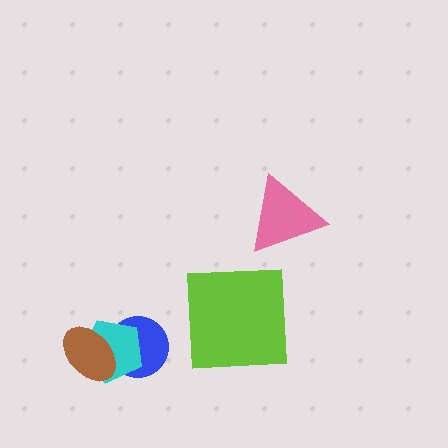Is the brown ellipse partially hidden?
No, no other shape covers it.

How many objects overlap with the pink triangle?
0 objects overlap with the pink triangle.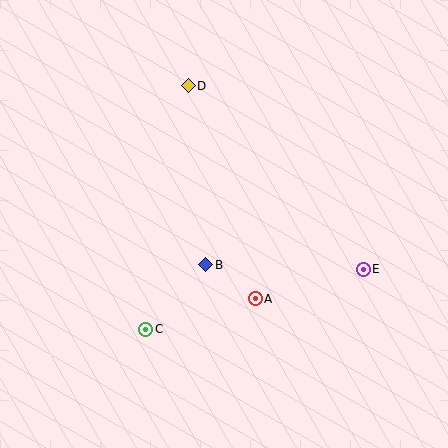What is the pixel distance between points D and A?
The distance between D and A is 223 pixels.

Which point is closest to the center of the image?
Point B at (206, 265) is closest to the center.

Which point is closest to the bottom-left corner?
Point C is closest to the bottom-left corner.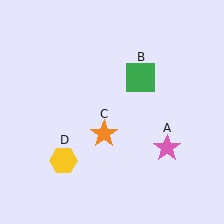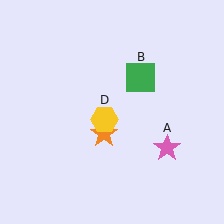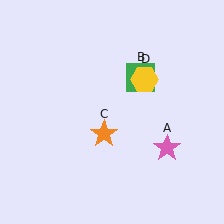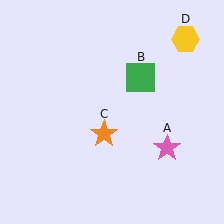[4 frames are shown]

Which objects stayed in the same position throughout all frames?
Pink star (object A) and green square (object B) and orange star (object C) remained stationary.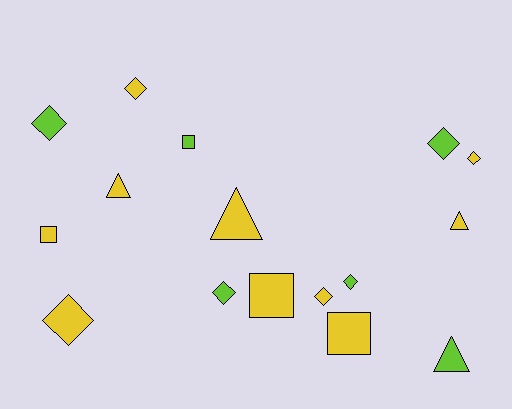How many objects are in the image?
There are 16 objects.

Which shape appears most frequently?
Diamond, with 8 objects.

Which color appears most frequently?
Yellow, with 10 objects.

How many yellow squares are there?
There are 3 yellow squares.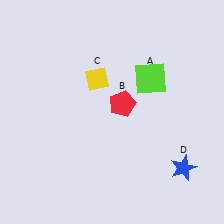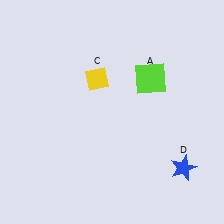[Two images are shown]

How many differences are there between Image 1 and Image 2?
There is 1 difference between the two images.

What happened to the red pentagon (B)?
The red pentagon (B) was removed in Image 2. It was in the top-right area of Image 1.